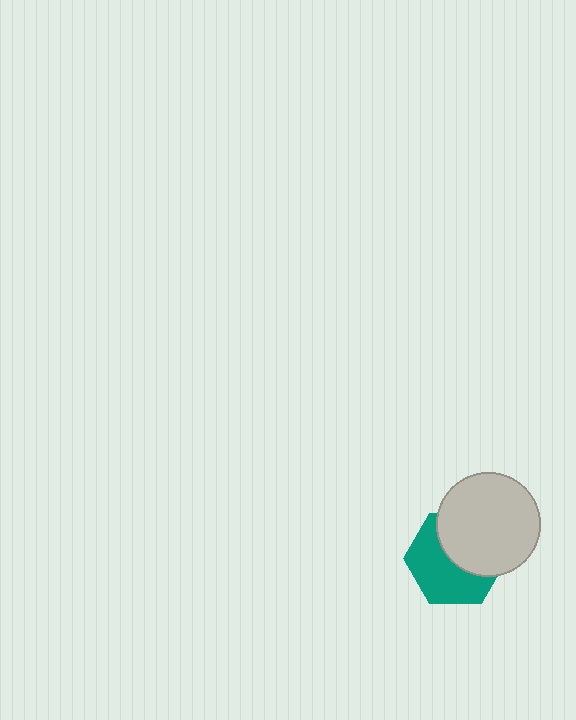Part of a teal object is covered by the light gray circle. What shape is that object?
It is a hexagon.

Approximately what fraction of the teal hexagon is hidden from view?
Roughly 46% of the teal hexagon is hidden behind the light gray circle.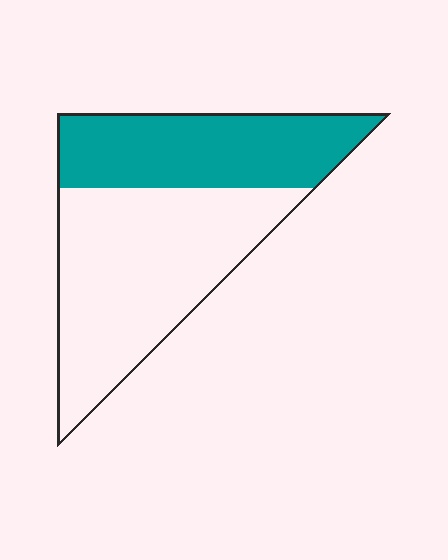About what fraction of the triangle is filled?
About two fifths (2/5).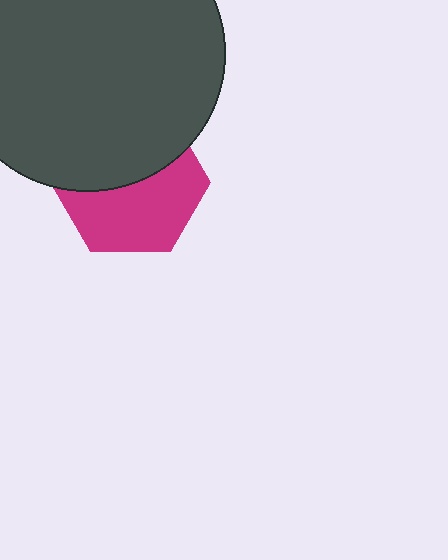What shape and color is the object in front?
The object in front is a dark gray circle.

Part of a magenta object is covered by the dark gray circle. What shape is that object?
It is a hexagon.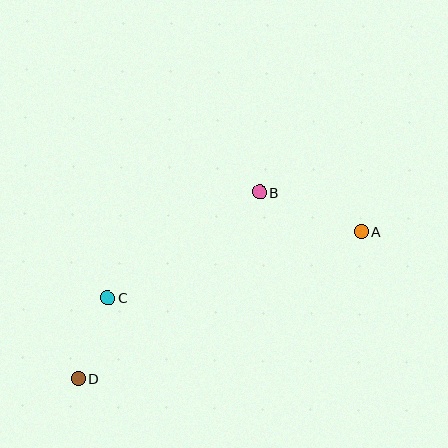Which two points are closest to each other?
Points C and D are closest to each other.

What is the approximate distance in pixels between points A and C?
The distance between A and C is approximately 262 pixels.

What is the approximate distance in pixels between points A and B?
The distance between A and B is approximately 108 pixels.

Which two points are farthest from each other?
Points A and D are farthest from each other.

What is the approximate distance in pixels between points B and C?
The distance between B and C is approximately 185 pixels.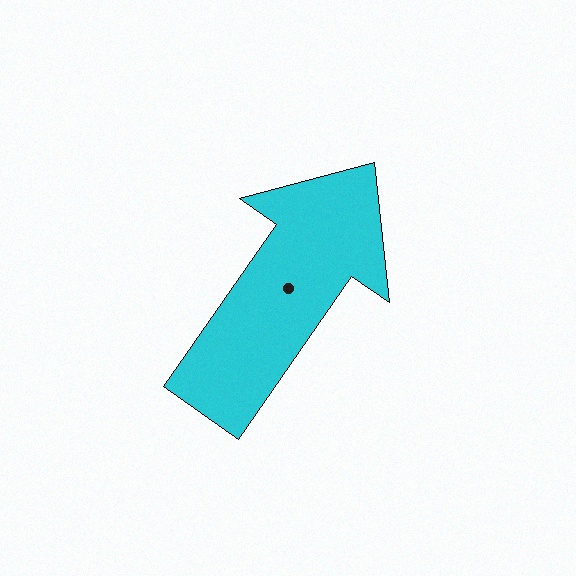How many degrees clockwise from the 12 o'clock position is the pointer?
Approximately 35 degrees.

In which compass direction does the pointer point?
Northeast.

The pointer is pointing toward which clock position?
Roughly 1 o'clock.